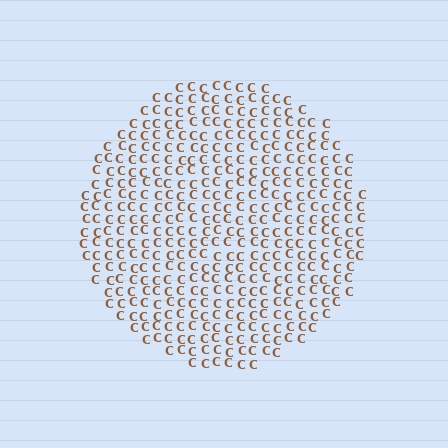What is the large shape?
The large shape is a circle.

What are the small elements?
The small elements are letter C's.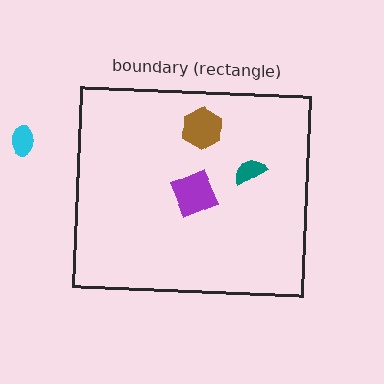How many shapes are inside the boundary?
3 inside, 1 outside.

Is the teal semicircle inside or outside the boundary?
Inside.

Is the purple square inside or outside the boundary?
Inside.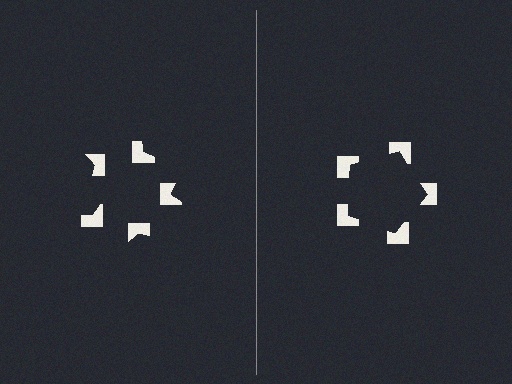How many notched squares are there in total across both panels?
10 — 5 on each side.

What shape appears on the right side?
An illusory pentagon.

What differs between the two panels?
The notched squares are positioned identically on both sides; only the wedge orientations differ. On the right they align to a pentagon; on the left they are misaligned.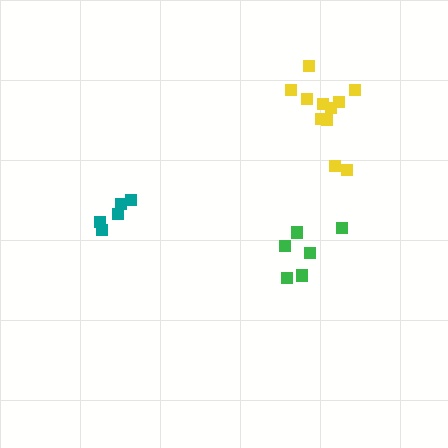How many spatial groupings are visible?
There are 3 spatial groupings.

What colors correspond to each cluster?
The clusters are colored: green, teal, yellow.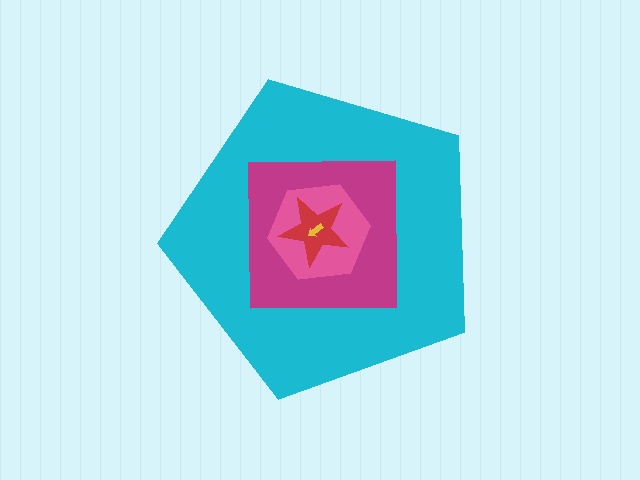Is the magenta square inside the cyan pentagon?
Yes.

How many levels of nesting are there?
5.